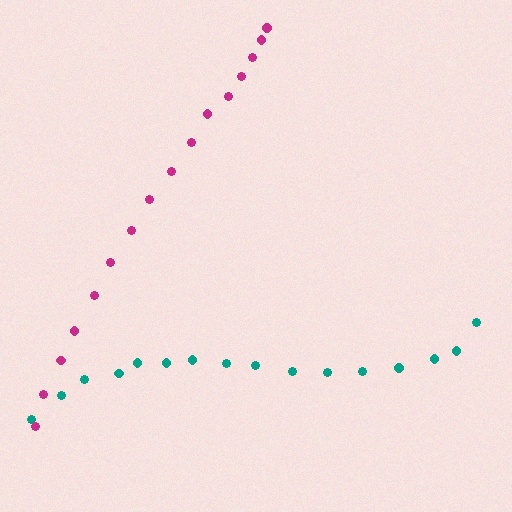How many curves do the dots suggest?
There are 2 distinct paths.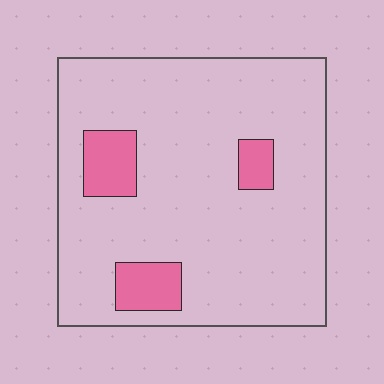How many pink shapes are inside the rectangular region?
3.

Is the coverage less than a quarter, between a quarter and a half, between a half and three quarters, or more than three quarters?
Less than a quarter.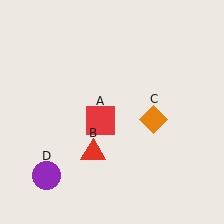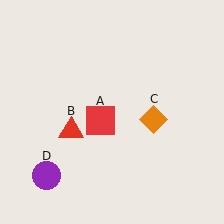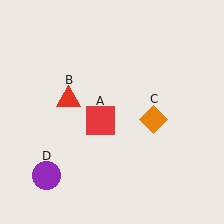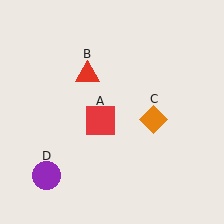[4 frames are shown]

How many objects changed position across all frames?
1 object changed position: red triangle (object B).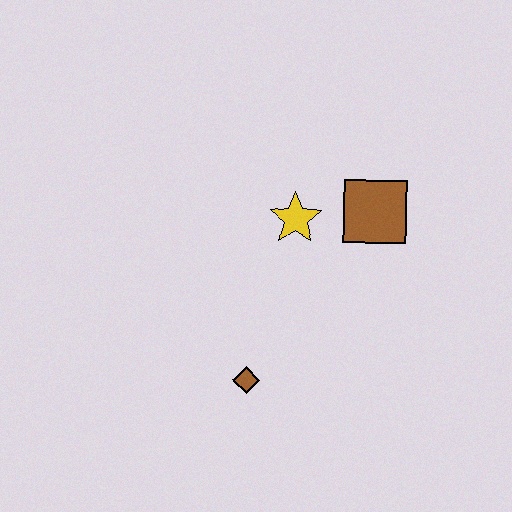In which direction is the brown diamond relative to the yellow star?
The brown diamond is below the yellow star.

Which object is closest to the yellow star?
The brown square is closest to the yellow star.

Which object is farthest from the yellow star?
The brown diamond is farthest from the yellow star.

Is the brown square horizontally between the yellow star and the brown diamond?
No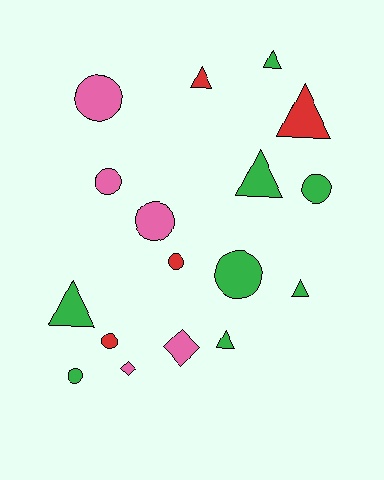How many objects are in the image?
There are 17 objects.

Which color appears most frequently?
Green, with 8 objects.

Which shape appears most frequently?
Circle, with 8 objects.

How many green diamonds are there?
There are no green diamonds.